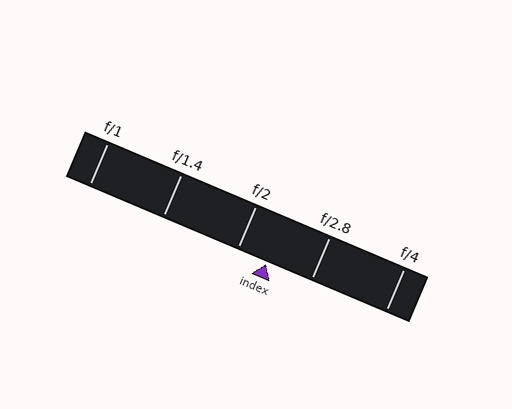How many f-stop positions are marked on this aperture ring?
There are 5 f-stop positions marked.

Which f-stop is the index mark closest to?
The index mark is closest to f/2.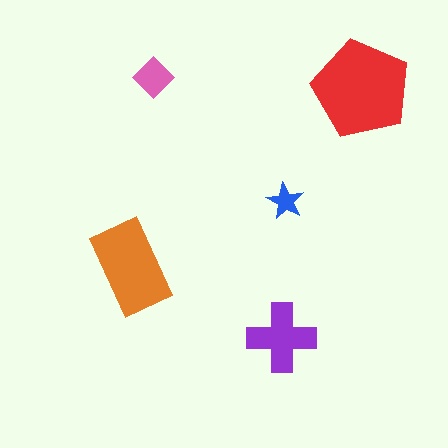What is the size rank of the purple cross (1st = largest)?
3rd.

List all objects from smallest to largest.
The blue star, the pink diamond, the purple cross, the orange rectangle, the red pentagon.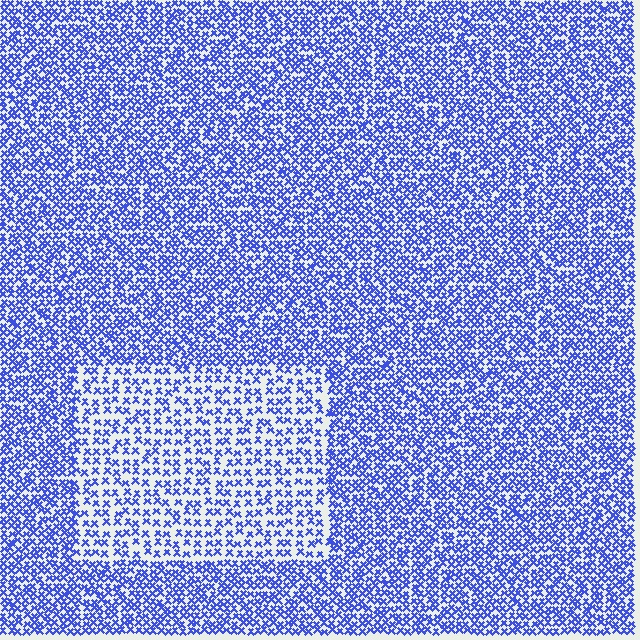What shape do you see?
I see a rectangle.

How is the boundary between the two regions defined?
The boundary is defined by a change in element density (approximately 1.8x ratio). All elements are the same color, size, and shape.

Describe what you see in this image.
The image contains small blue elements arranged at two different densities. A rectangle-shaped region is visible where the elements are less densely packed than the surrounding area.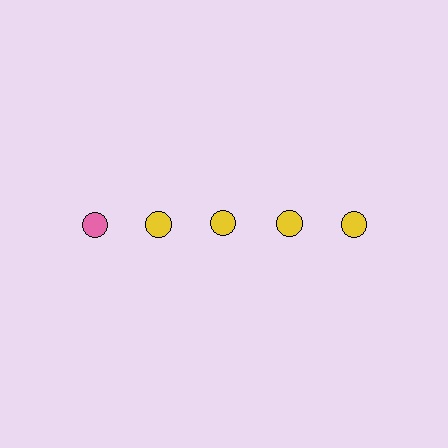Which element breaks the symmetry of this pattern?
The pink circle in the top row, leftmost column breaks the symmetry. All other shapes are yellow circles.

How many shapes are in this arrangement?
There are 5 shapes arranged in a grid pattern.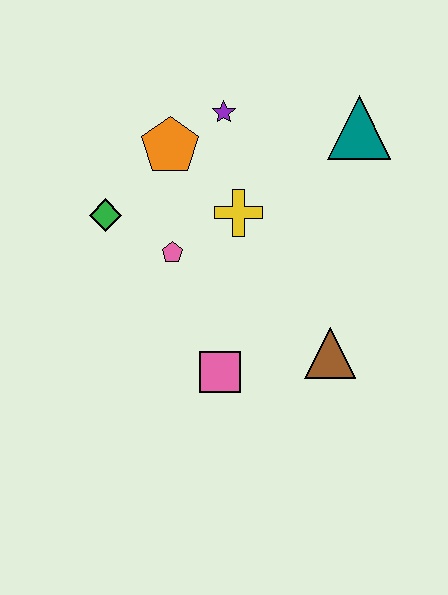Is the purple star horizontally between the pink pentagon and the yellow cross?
Yes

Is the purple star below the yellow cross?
No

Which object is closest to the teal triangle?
The purple star is closest to the teal triangle.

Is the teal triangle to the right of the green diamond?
Yes